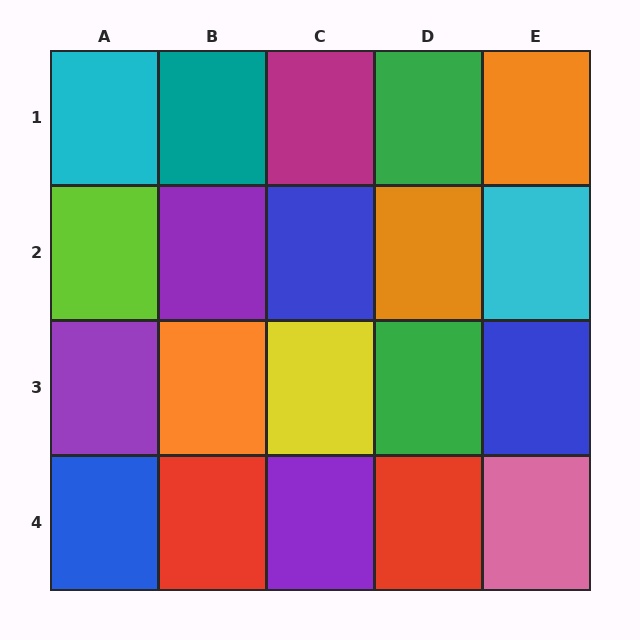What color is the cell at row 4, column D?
Red.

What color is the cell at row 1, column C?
Magenta.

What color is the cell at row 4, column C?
Purple.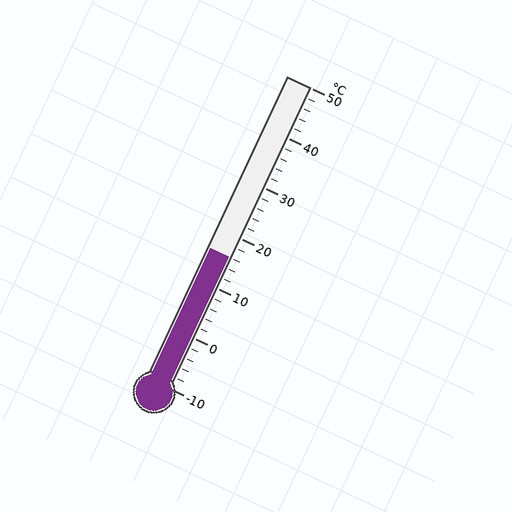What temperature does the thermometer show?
The thermometer shows approximately 16°C.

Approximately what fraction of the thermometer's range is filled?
The thermometer is filled to approximately 45% of its range.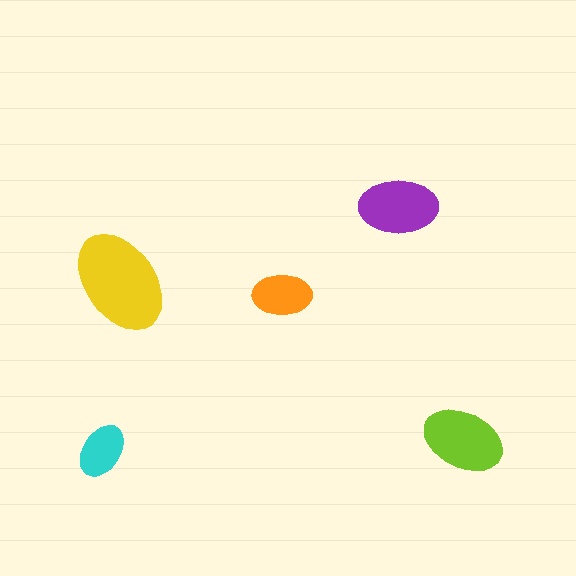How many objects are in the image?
There are 5 objects in the image.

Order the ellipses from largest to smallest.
the yellow one, the lime one, the purple one, the orange one, the cyan one.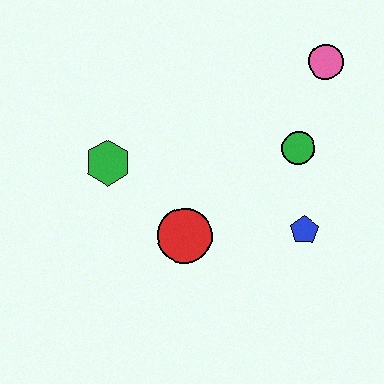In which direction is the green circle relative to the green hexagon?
The green circle is to the right of the green hexagon.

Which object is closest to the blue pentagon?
The green circle is closest to the blue pentagon.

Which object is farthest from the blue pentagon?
The green hexagon is farthest from the blue pentagon.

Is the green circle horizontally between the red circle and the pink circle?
Yes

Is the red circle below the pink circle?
Yes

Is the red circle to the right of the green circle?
No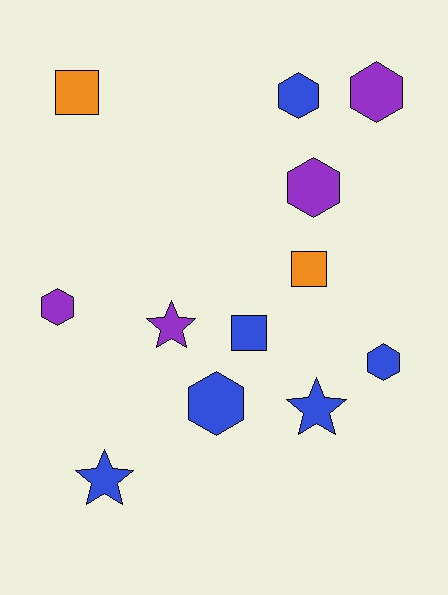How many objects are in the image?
There are 12 objects.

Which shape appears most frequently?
Hexagon, with 6 objects.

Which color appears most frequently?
Blue, with 6 objects.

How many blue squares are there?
There is 1 blue square.